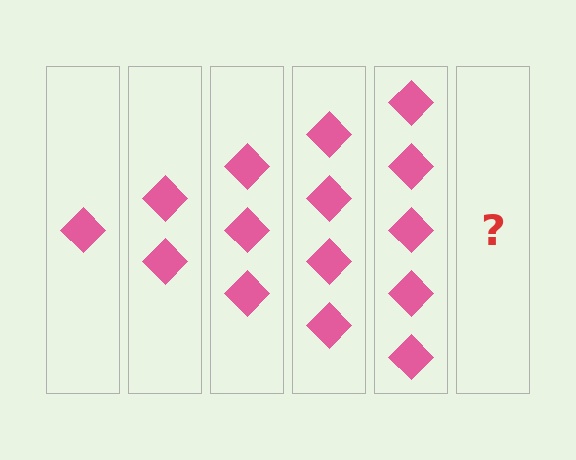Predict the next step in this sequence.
The next step is 6 diamonds.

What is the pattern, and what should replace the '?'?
The pattern is that each step adds one more diamond. The '?' should be 6 diamonds.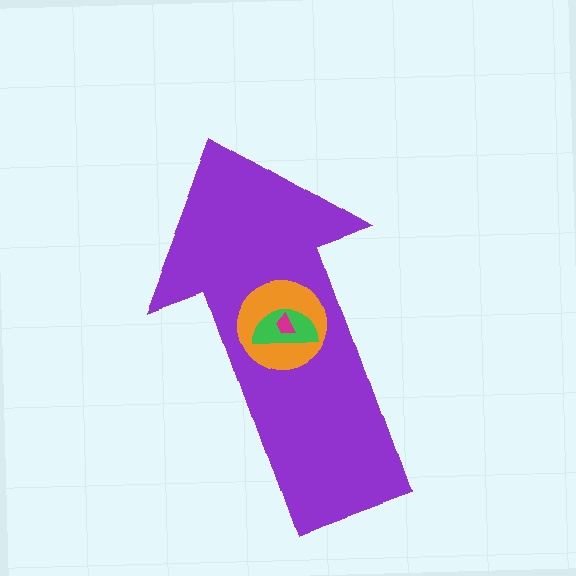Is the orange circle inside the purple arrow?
Yes.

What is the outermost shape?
The purple arrow.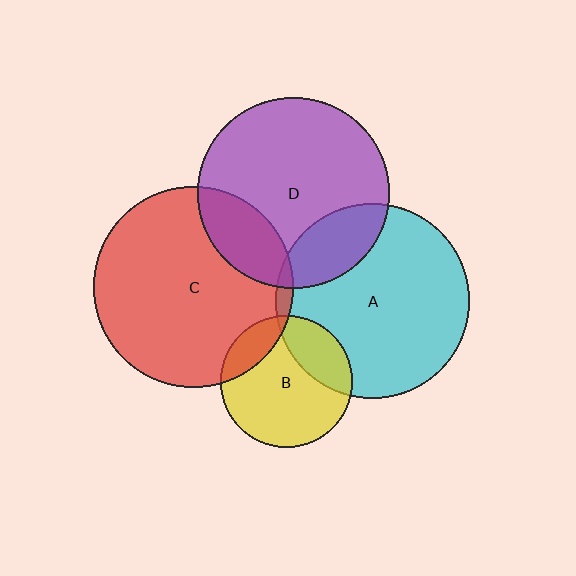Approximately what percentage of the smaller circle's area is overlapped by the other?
Approximately 15%.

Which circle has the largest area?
Circle C (red).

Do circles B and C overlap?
Yes.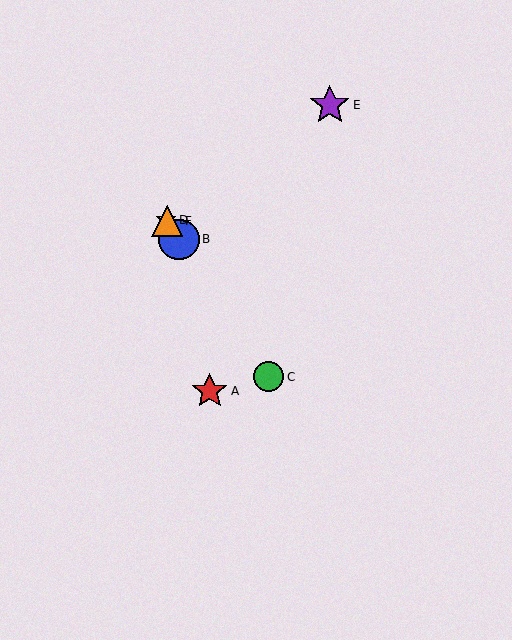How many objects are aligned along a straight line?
4 objects (B, C, D, F) are aligned along a straight line.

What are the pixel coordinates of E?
Object E is at (330, 105).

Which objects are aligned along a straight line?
Objects B, C, D, F are aligned along a straight line.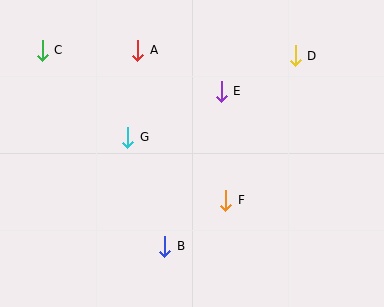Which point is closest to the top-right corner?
Point D is closest to the top-right corner.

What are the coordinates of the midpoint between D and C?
The midpoint between D and C is at (169, 53).